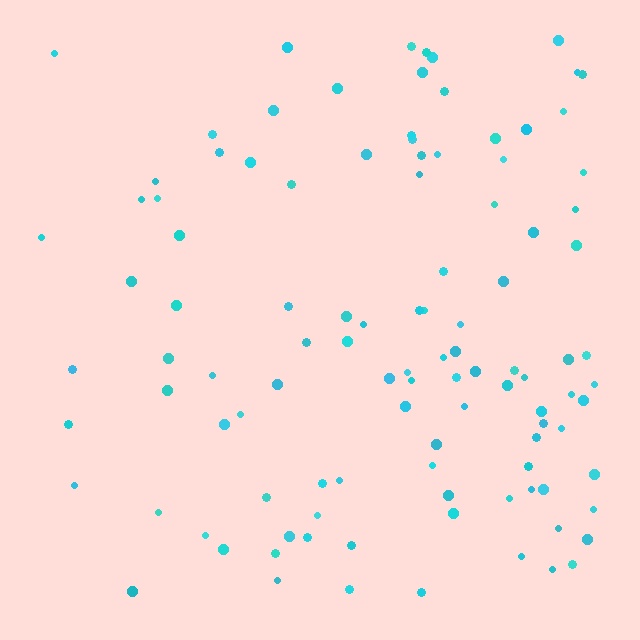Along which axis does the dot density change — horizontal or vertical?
Horizontal.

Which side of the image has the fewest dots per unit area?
The left.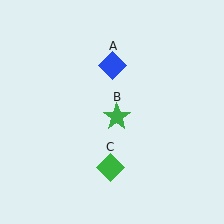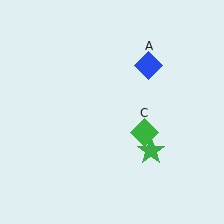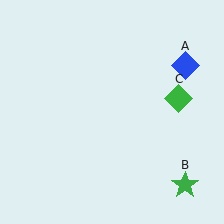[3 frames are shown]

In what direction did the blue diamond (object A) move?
The blue diamond (object A) moved right.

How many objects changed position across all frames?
3 objects changed position: blue diamond (object A), green star (object B), green diamond (object C).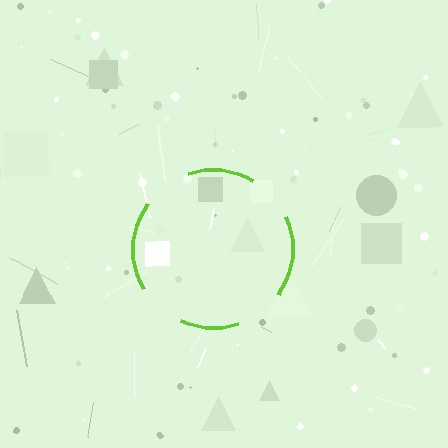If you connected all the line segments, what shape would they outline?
They would outline a circle.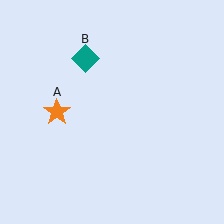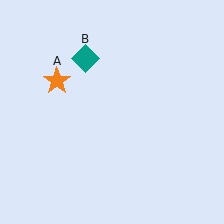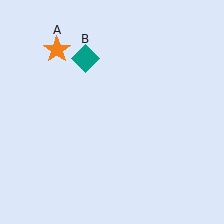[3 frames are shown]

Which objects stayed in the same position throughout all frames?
Teal diamond (object B) remained stationary.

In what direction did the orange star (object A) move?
The orange star (object A) moved up.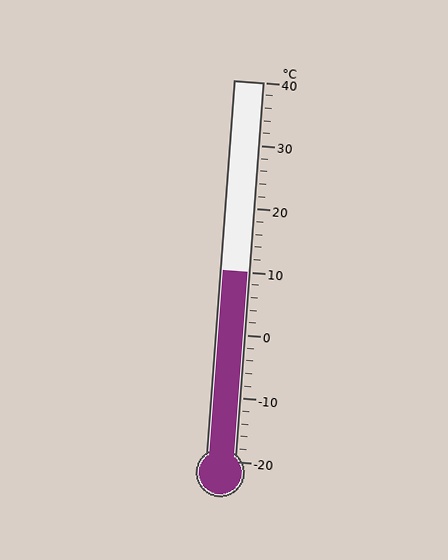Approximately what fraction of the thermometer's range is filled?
The thermometer is filled to approximately 50% of its range.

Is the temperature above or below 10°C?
The temperature is at 10°C.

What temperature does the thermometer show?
The thermometer shows approximately 10°C.